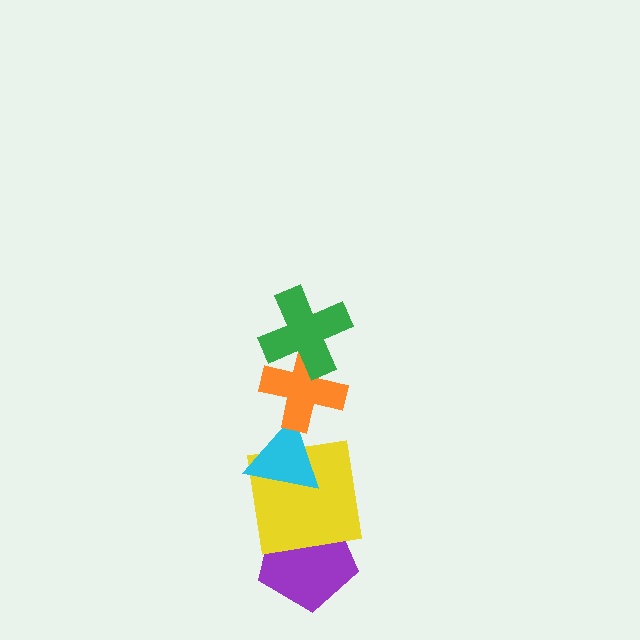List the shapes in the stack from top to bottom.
From top to bottom: the green cross, the orange cross, the cyan triangle, the yellow square, the purple pentagon.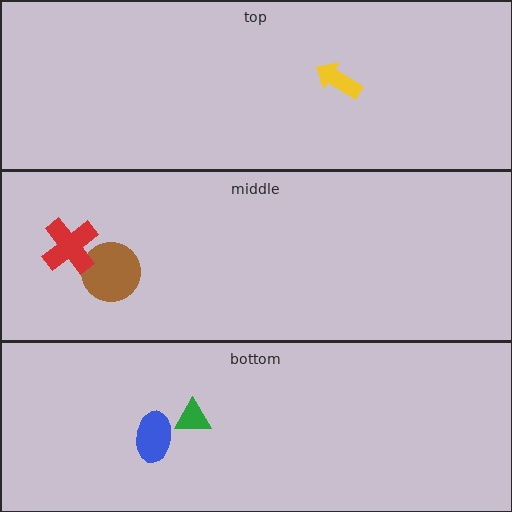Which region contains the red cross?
The middle region.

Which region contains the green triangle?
The bottom region.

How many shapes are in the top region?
1.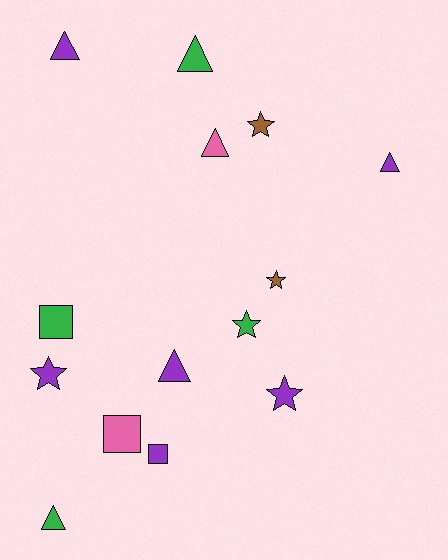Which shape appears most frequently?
Triangle, with 6 objects.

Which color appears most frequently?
Purple, with 6 objects.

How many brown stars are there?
There are 2 brown stars.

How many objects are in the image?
There are 14 objects.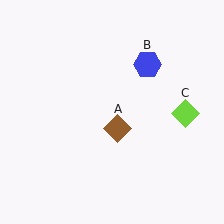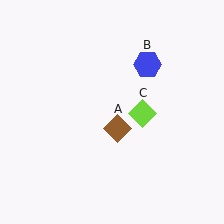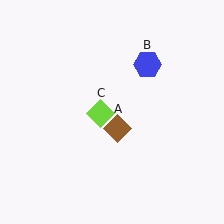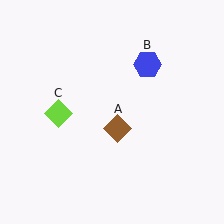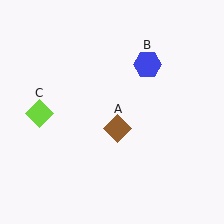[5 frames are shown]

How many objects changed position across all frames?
1 object changed position: lime diamond (object C).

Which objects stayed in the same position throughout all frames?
Brown diamond (object A) and blue hexagon (object B) remained stationary.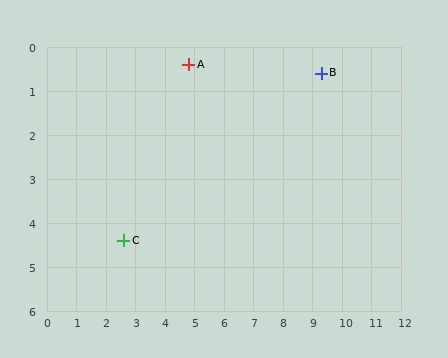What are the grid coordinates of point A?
Point A is at approximately (4.8, 0.4).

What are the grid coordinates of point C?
Point C is at approximately (2.6, 4.4).